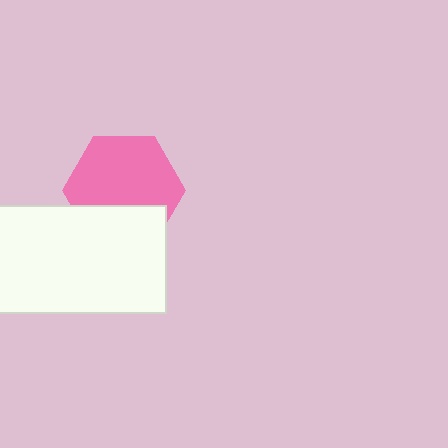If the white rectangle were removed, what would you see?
You would see the complete pink hexagon.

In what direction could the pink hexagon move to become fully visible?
The pink hexagon could move up. That would shift it out from behind the white rectangle entirely.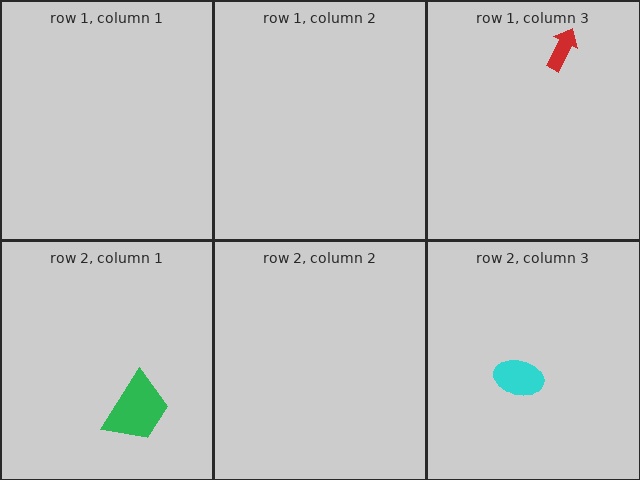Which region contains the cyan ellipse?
The row 2, column 3 region.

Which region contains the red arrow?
The row 1, column 3 region.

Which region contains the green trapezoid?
The row 2, column 1 region.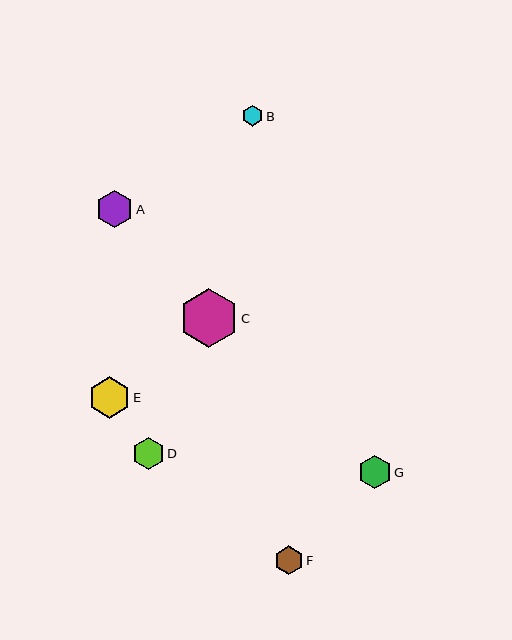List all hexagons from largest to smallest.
From largest to smallest: C, E, A, G, D, F, B.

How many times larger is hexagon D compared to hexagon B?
Hexagon D is approximately 1.5 times the size of hexagon B.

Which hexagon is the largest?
Hexagon C is the largest with a size of approximately 59 pixels.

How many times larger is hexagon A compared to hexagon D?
Hexagon A is approximately 1.2 times the size of hexagon D.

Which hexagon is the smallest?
Hexagon B is the smallest with a size of approximately 21 pixels.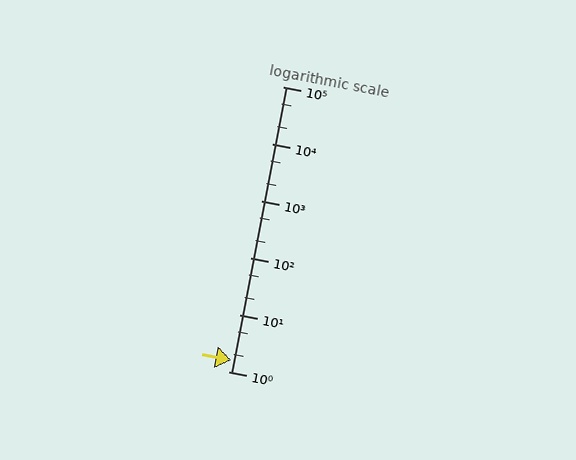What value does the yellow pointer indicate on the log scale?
The pointer indicates approximately 1.6.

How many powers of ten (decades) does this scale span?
The scale spans 5 decades, from 1 to 100000.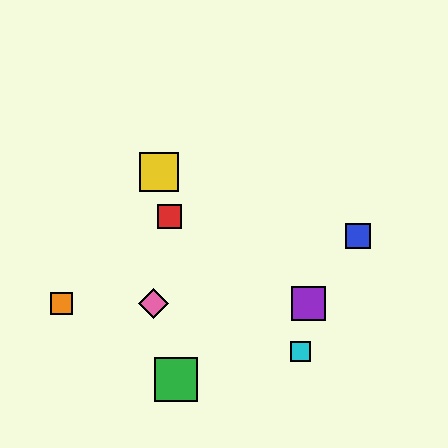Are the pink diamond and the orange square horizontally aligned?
Yes, both are at y≈303.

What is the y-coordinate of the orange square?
The orange square is at y≈303.